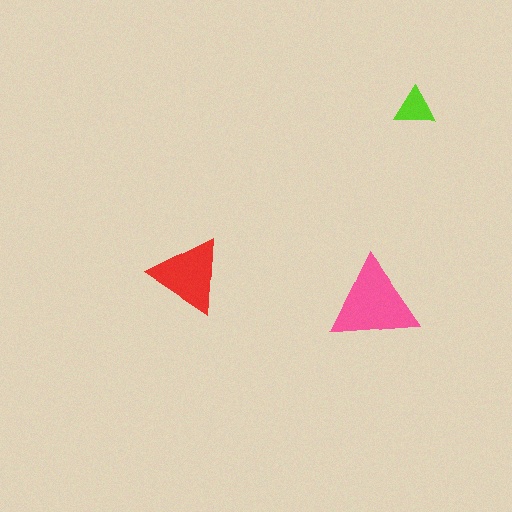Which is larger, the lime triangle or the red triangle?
The red one.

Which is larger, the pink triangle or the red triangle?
The pink one.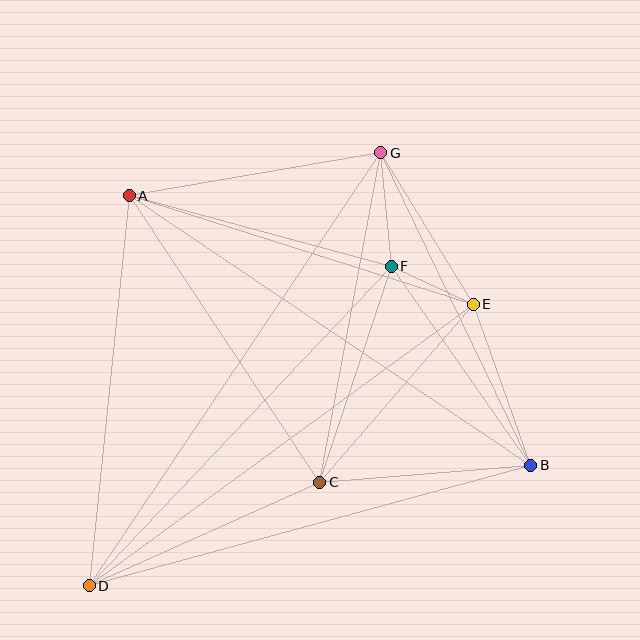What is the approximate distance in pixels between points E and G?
The distance between E and G is approximately 177 pixels.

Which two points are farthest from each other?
Points D and G are farthest from each other.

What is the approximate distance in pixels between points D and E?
The distance between D and E is approximately 476 pixels.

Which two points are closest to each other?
Points E and F are closest to each other.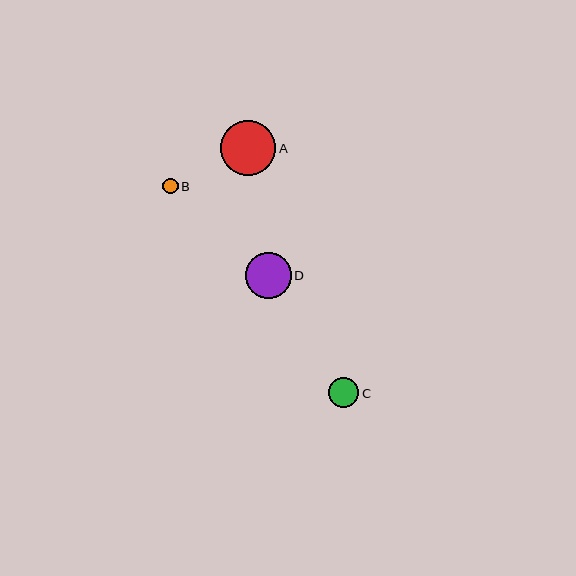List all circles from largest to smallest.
From largest to smallest: A, D, C, B.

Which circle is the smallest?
Circle B is the smallest with a size of approximately 15 pixels.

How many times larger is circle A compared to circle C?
Circle A is approximately 1.8 times the size of circle C.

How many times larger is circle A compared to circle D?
Circle A is approximately 1.2 times the size of circle D.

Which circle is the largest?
Circle A is the largest with a size of approximately 55 pixels.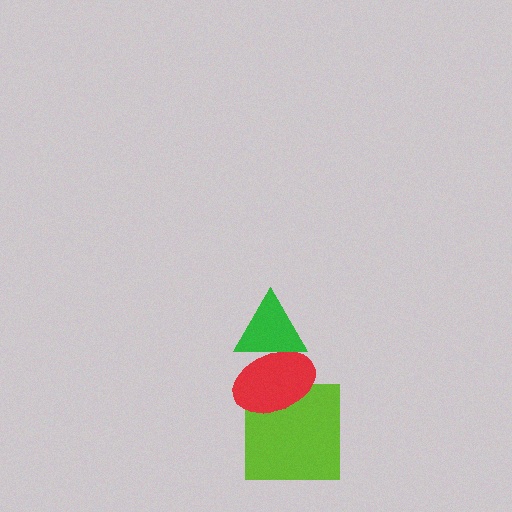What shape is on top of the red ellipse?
The green triangle is on top of the red ellipse.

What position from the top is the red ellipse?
The red ellipse is 2nd from the top.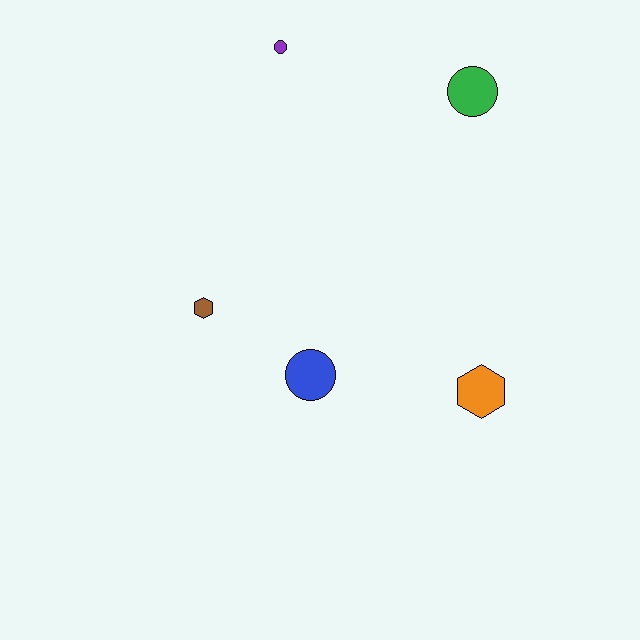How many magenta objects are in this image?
There are no magenta objects.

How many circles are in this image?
There are 3 circles.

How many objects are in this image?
There are 5 objects.